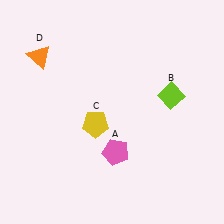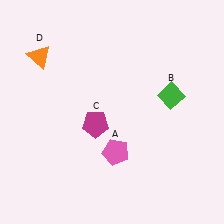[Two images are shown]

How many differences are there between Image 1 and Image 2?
There are 2 differences between the two images.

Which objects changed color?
B changed from lime to green. C changed from yellow to magenta.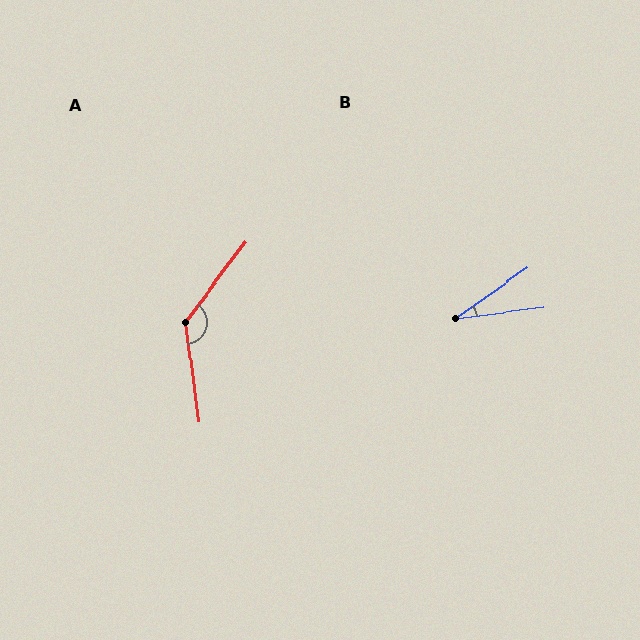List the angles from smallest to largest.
B (28°), A (135°).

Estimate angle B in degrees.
Approximately 28 degrees.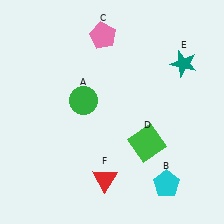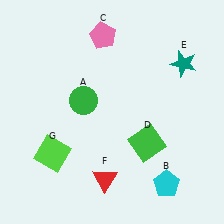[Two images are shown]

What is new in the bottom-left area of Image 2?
A lime square (G) was added in the bottom-left area of Image 2.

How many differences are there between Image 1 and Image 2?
There is 1 difference between the two images.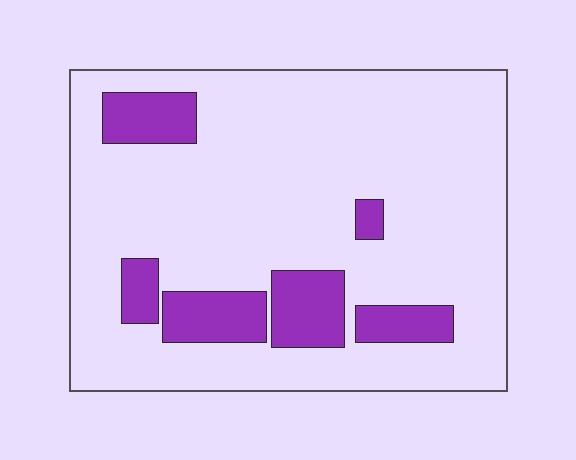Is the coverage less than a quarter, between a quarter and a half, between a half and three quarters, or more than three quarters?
Less than a quarter.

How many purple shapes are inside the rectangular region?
6.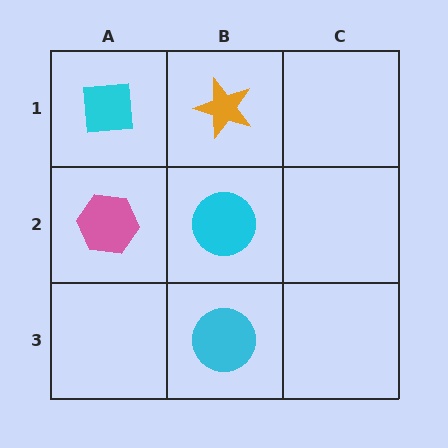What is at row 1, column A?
A cyan square.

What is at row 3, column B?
A cyan circle.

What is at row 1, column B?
An orange star.